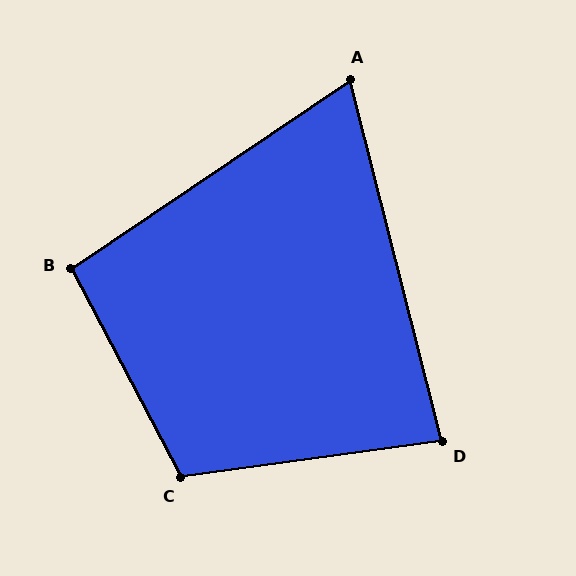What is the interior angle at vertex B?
Approximately 97 degrees (obtuse).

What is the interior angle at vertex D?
Approximately 83 degrees (acute).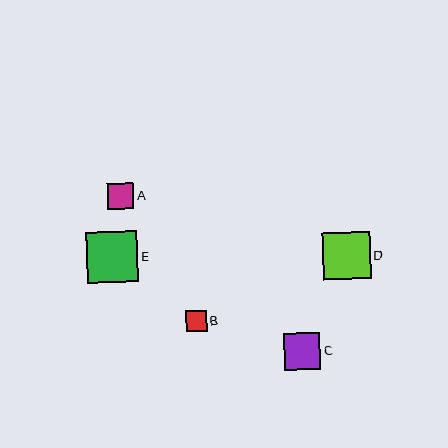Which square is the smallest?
Square B is the smallest with a size of approximately 21 pixels.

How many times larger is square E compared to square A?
Square E is approximately 1.9 times the size of square A.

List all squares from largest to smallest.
From largest to smallest: E, D, C, A, B.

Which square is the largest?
Square E is the largest with a size of approximately 51 pixels.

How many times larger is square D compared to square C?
Square D is approximately 1.3 times the size of square C.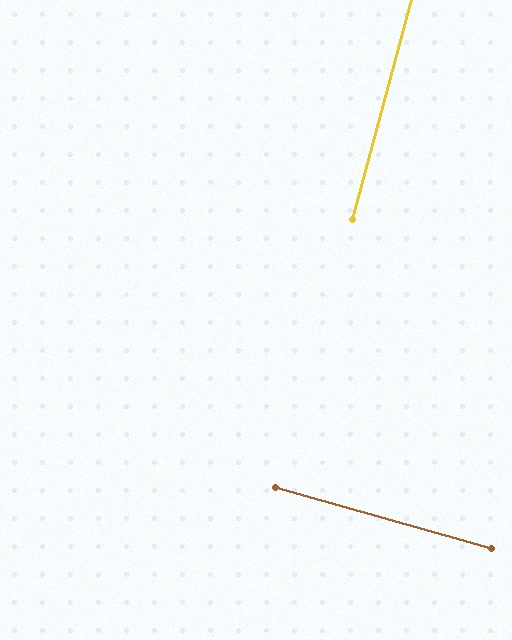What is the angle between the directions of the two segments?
Approximately 89 degrees.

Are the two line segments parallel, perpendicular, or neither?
Perpendicular — they meet at approximately 89°.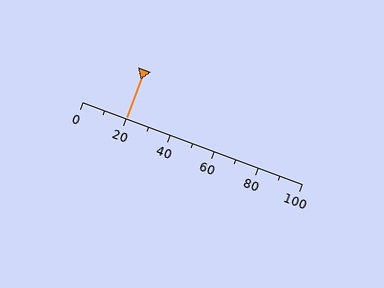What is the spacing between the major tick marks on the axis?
The major ticks are spaced 20 apart.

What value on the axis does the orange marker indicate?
The marker indicates approximately 20.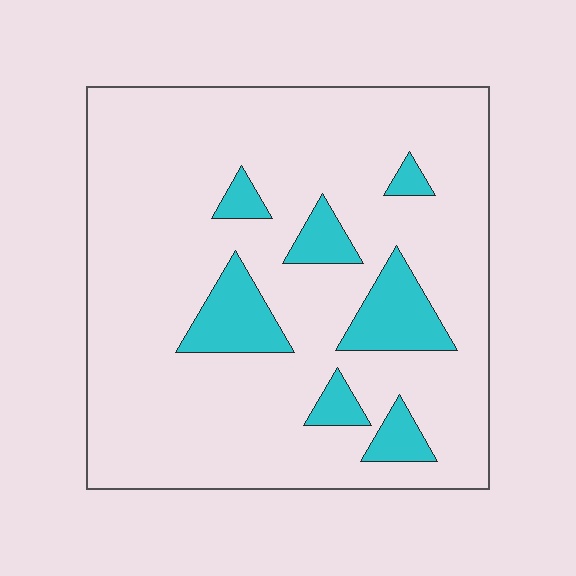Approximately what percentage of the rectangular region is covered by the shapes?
Approximately 15%.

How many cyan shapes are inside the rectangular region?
7.